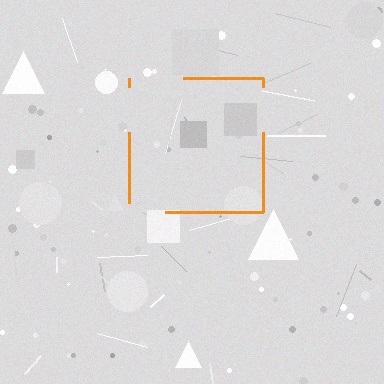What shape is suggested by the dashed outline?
The dashed outline suggests a square.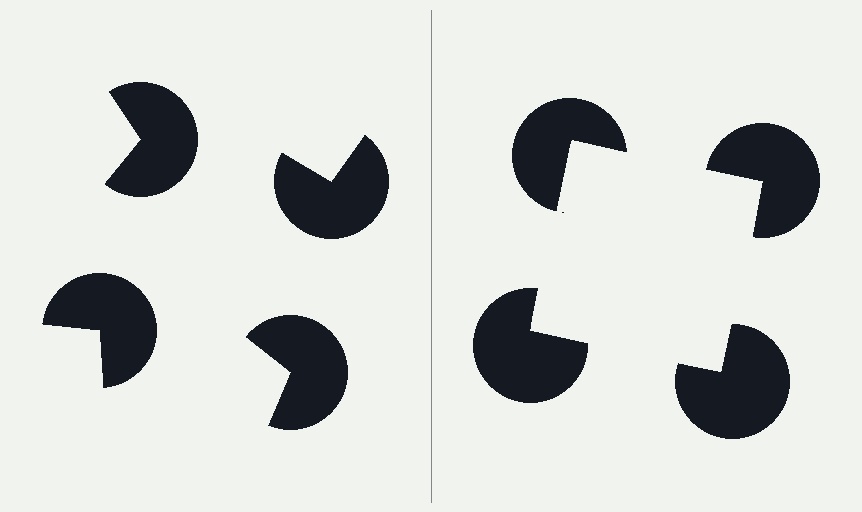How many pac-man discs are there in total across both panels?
8 — 4 on each side.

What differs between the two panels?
The pac-man discs are positioned identically on both sides; only the wedge orientations differ. On the right they align to a square; on the left they are misaligned.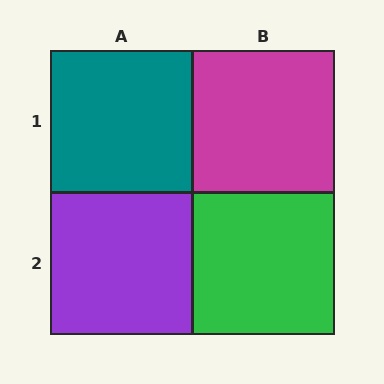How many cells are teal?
1 cell is teal.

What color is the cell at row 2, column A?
Purple.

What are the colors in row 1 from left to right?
Teal, magenta.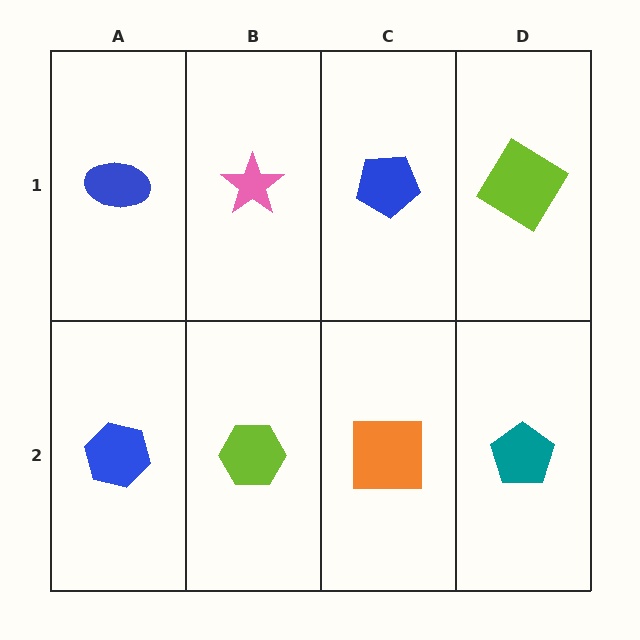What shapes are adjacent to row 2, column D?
A lime diamond (row 1, column D), an orange square (row 2, column C).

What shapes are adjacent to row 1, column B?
A lime hexagon (row 2, column B), a blue ellipse (row 1, column A), a blue pentagon (row 1, column C).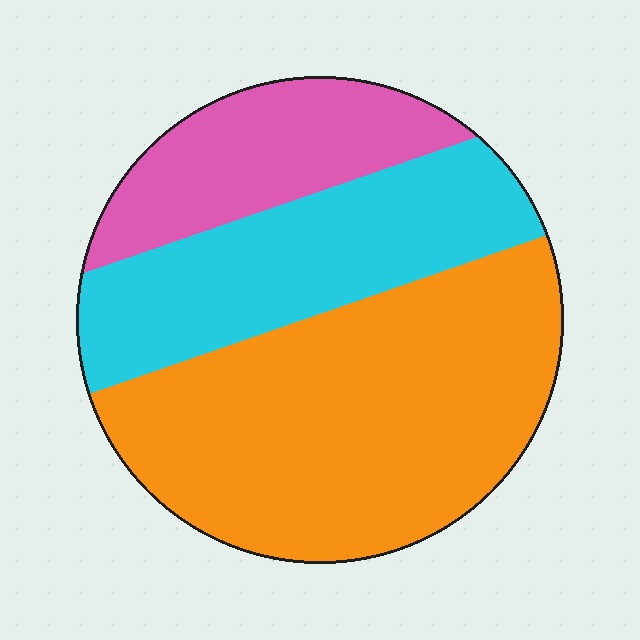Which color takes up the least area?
Pink, at roughly 20%.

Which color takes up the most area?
Orange, at roughly 50%.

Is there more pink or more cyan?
Cyan.